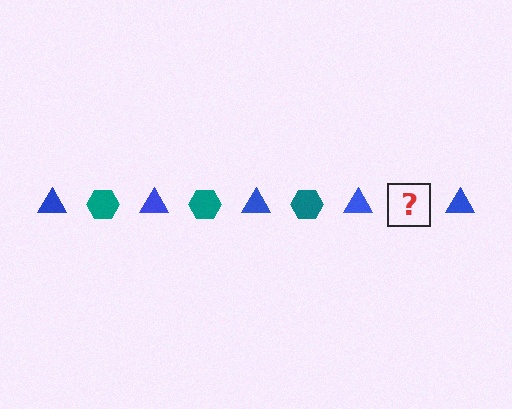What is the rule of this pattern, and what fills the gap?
The rule is that the pattern alternates between blue triangle and teal hexagon. The gap should be filled with a teal hexagon.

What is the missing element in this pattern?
The missing element is a teal hexagon.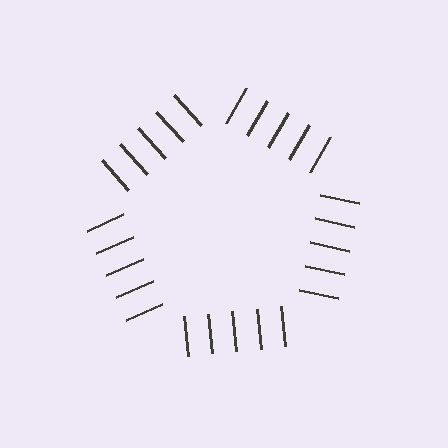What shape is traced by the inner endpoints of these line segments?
An illusory pentagon — the line segments terminate on its edges but no continuous stroke is drawn.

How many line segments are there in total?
25 — 5 along each of the 5 edges.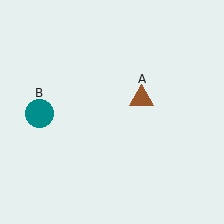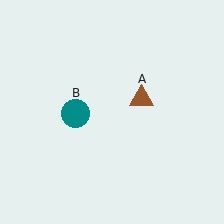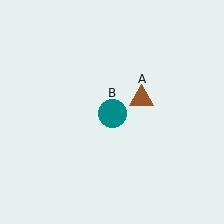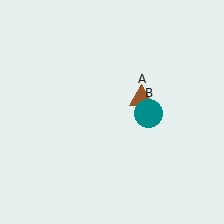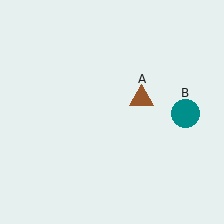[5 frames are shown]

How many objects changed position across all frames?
1 object changed position: teal circle (object B).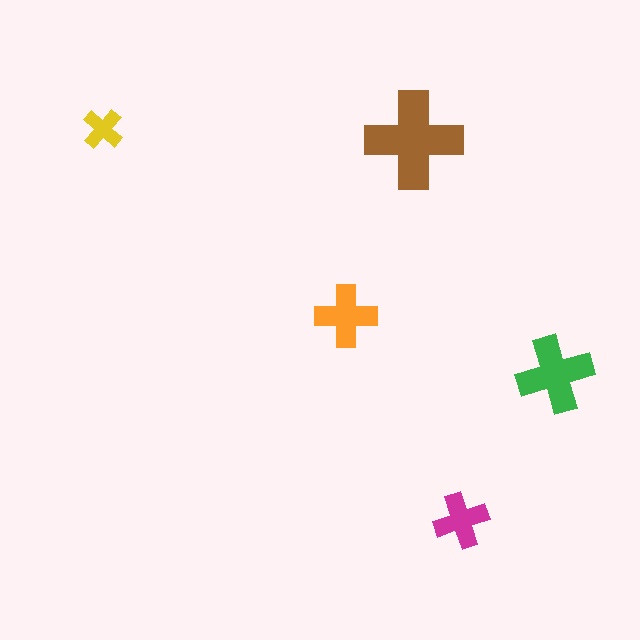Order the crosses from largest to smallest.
the brown one, the green one, the orange one, the magenta one, the yellow one.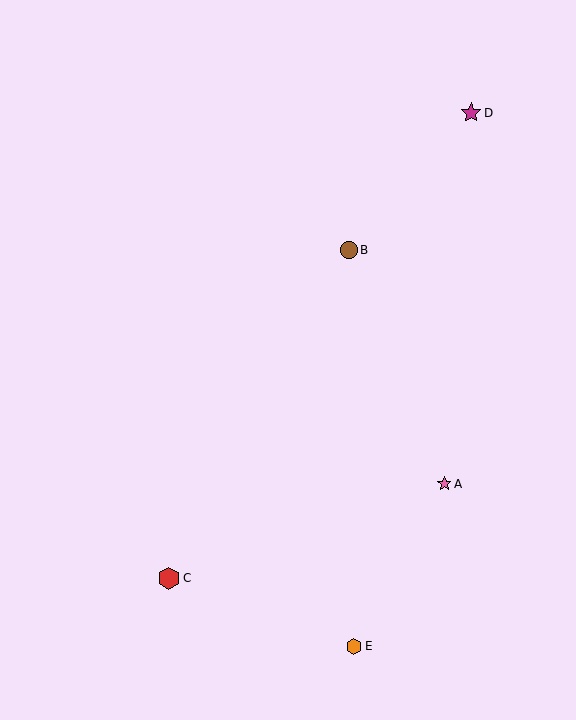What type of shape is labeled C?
Shape C is a red hexagon.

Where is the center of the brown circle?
The center of the brown circle is at (349, 250).